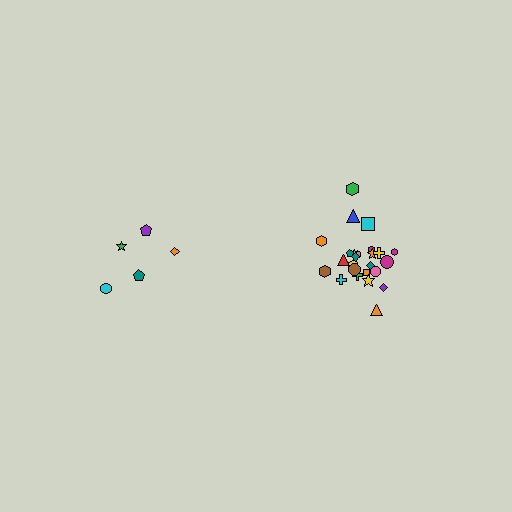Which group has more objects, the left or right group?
The right group.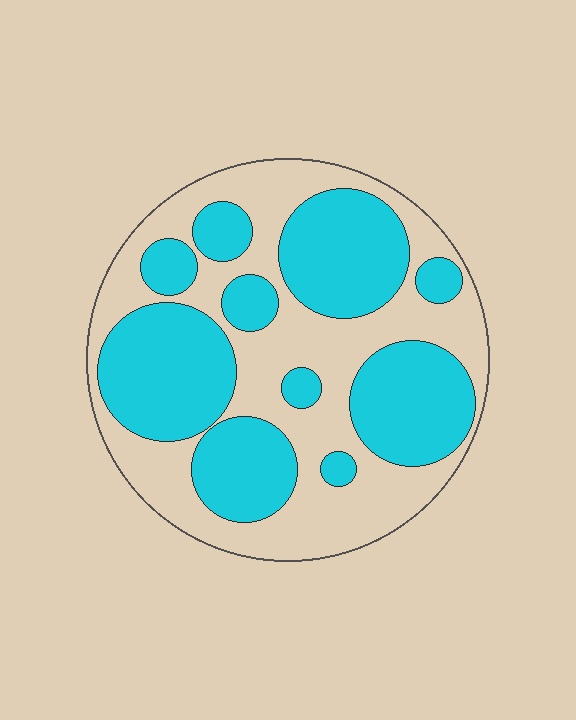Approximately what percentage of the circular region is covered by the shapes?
Approximately 50%.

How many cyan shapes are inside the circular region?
10.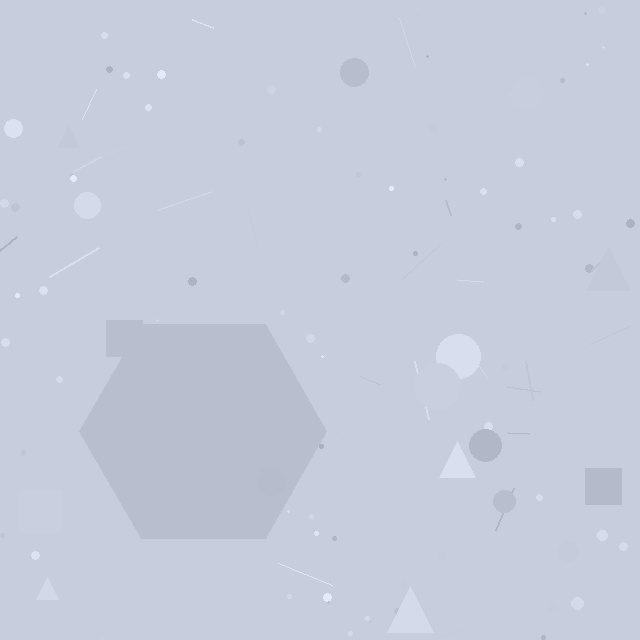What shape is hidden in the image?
A hexagon is hidden in the image.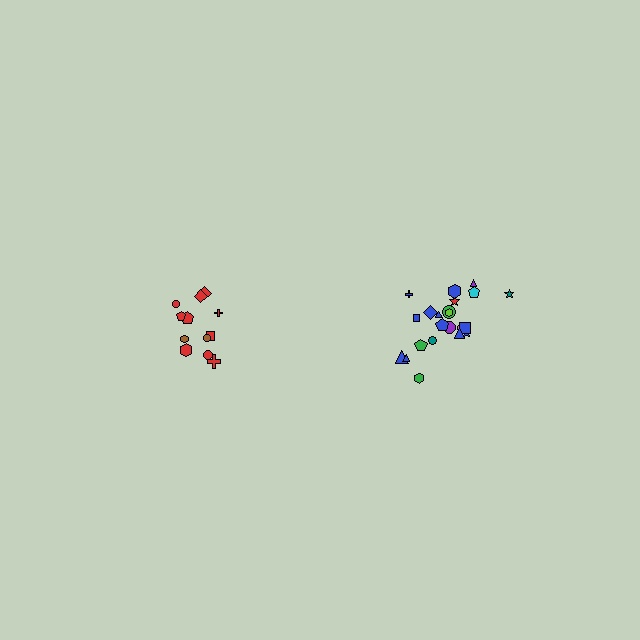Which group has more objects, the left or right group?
The right group.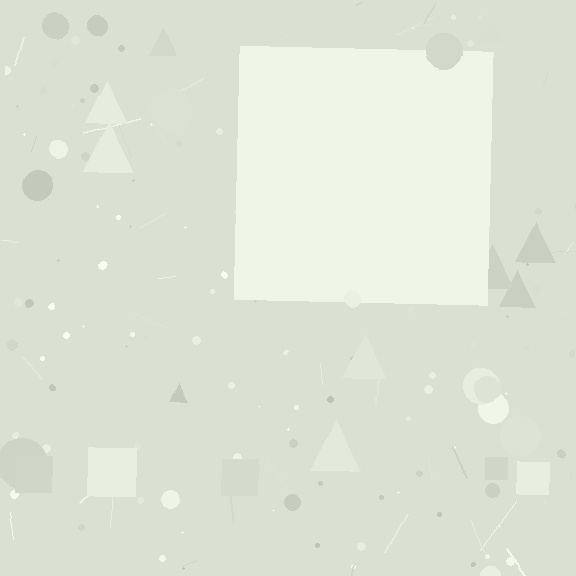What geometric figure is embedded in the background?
A square is embedded in the background.